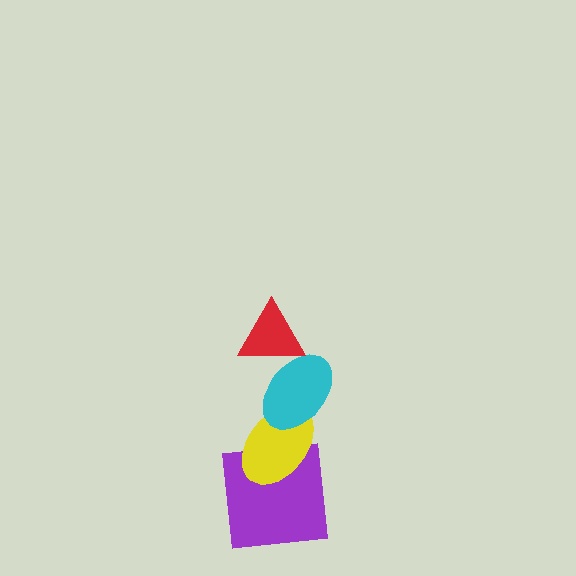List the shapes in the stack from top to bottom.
From top to bottom: the red triangle, the cyan ellipse, the yellow ellipse, the purple square.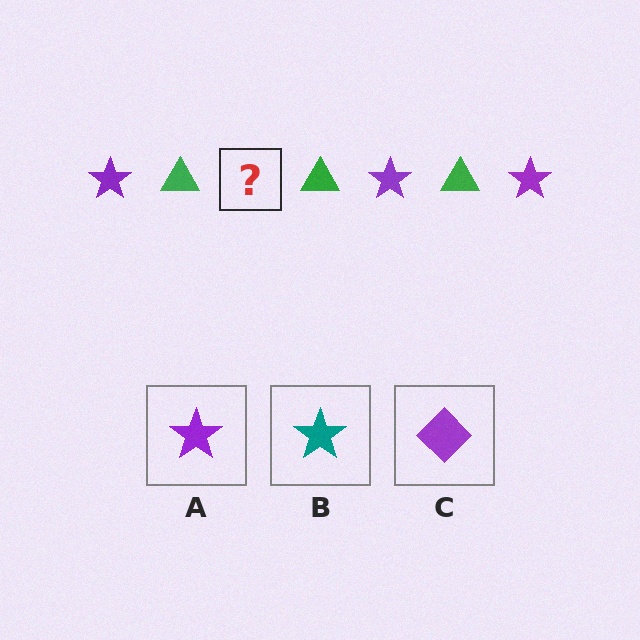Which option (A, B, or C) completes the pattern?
A.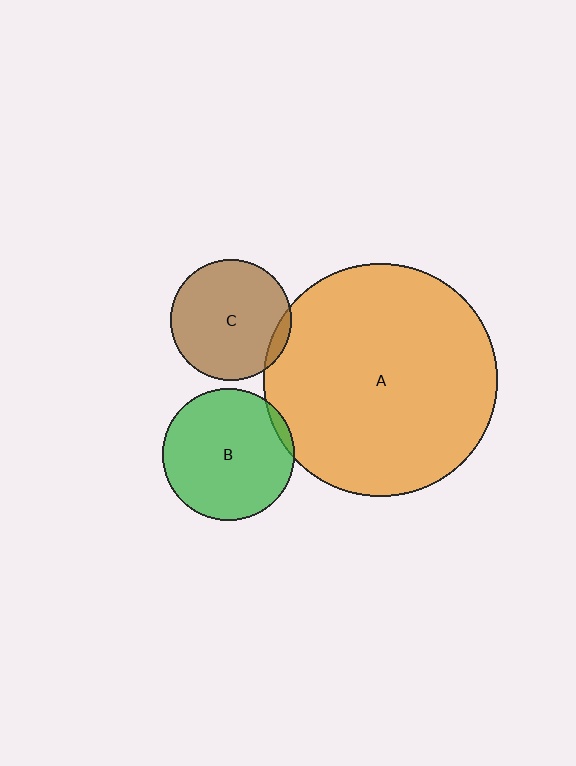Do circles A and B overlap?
Yes.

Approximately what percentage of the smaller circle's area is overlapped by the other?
Approximately 5%.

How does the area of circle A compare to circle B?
Approximately 3.1 times.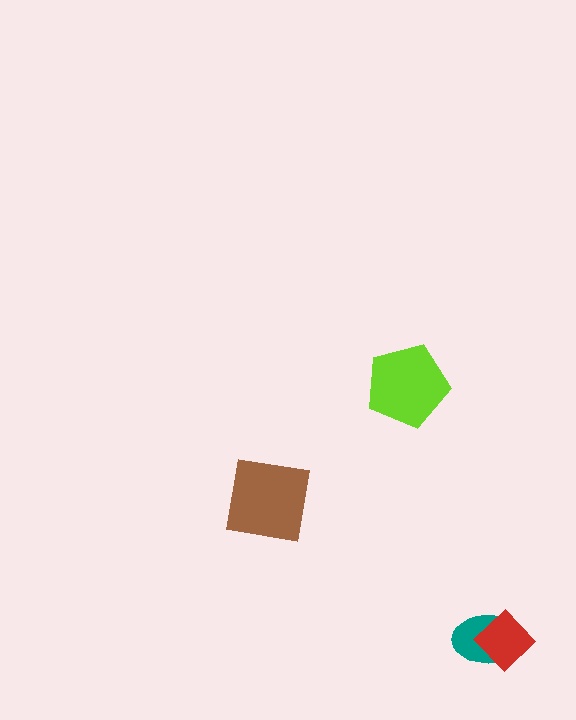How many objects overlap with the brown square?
0 objects overlap with the brown square.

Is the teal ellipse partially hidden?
Yes, it is partially covered by another shape.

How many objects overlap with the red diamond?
1 object overlaps with the red diamond.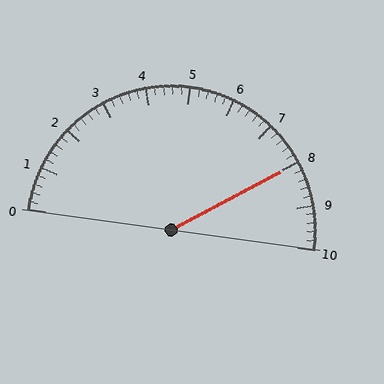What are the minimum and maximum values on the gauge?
The gauge ranges from 0 to 10.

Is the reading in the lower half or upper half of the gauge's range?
The reading is in the upper half of the range (0 to 10).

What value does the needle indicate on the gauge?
The needle indicates approximately 8.0.